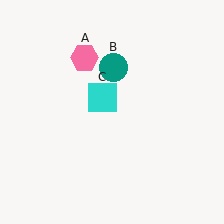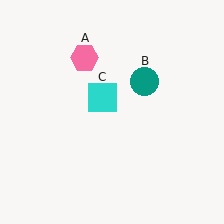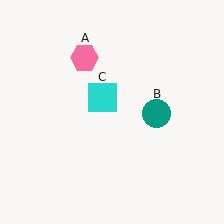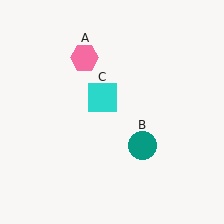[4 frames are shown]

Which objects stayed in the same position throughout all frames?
Pink hexagon (object A) and cyan square (object C) remained stationary.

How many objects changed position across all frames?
1 object changed position: teal circle (object B).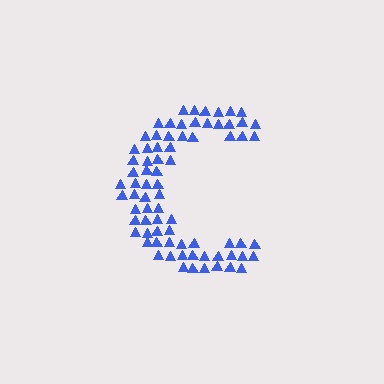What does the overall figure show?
The overall figure shows the letter C.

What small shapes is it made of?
It is made of small triangles.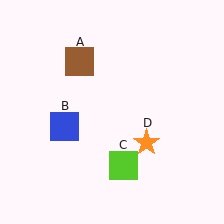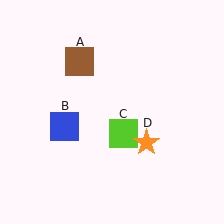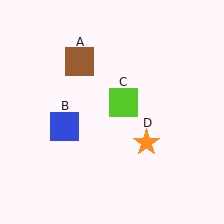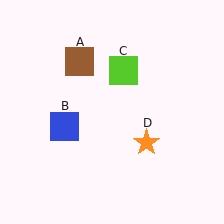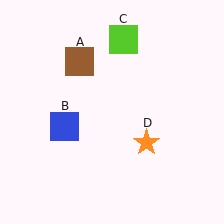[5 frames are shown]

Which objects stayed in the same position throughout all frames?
Brown square (object A) and blue square (object B) and orange star (object D) remained stationary.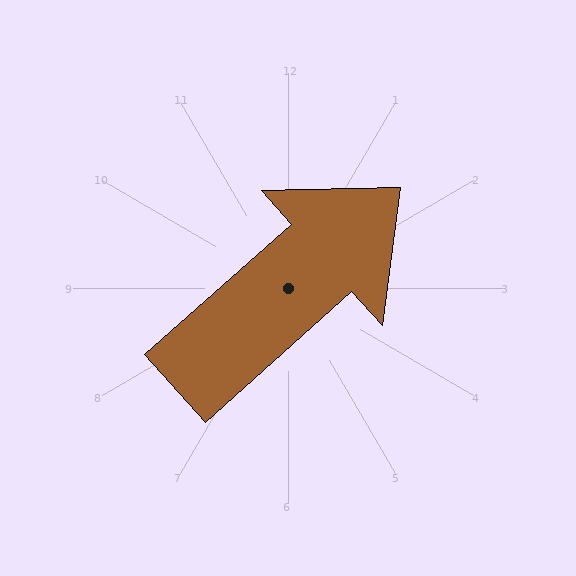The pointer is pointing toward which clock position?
Roughly 2 o'clock.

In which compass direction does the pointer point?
Northeast.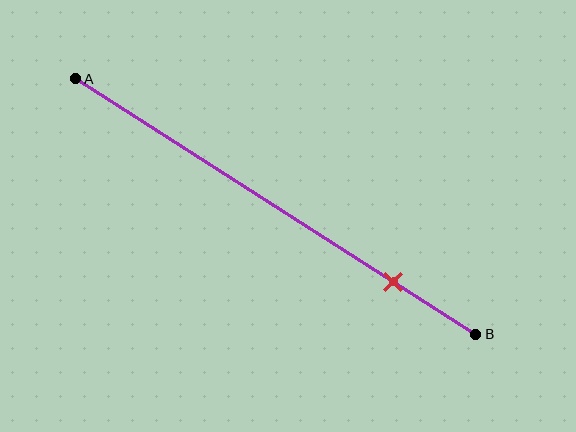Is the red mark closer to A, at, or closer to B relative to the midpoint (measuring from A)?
The red mark is closer to point B than the midpoint of segment AB.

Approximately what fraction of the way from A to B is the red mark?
The red mark is approximately 80% of the way from A to B.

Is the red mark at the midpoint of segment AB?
No, the mark is at about 80% from A, not at the 50% midpoint.